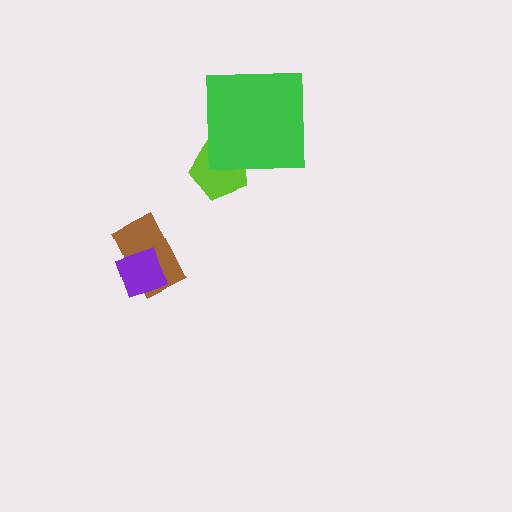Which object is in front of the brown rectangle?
The purple diamond is in front of the brown rectangle.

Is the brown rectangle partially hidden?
Yes, it is partially covered by another shape.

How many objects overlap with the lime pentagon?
1 object overlaps with the lime pentagon.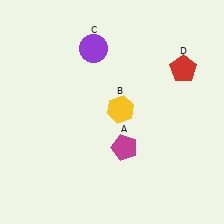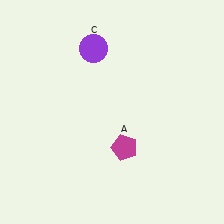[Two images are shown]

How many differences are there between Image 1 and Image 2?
There are 2 differences between the two images.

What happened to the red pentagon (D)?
The red pentagon (D) was removed in Image 2. It was in the top-right area of Image 1.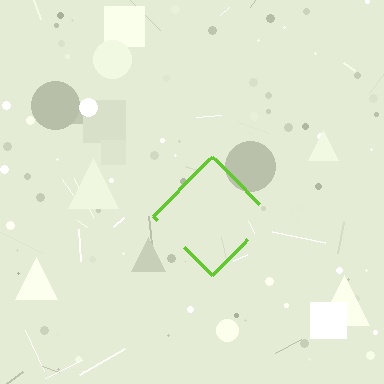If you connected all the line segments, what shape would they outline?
They would outline a diamond.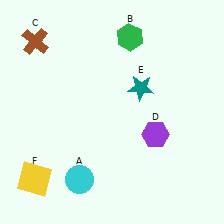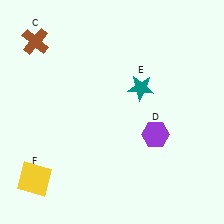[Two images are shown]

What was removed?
The cyan circle (A), the green hexagon (B) were removed in Image 2.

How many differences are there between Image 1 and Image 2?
There are 2 differences between the two images.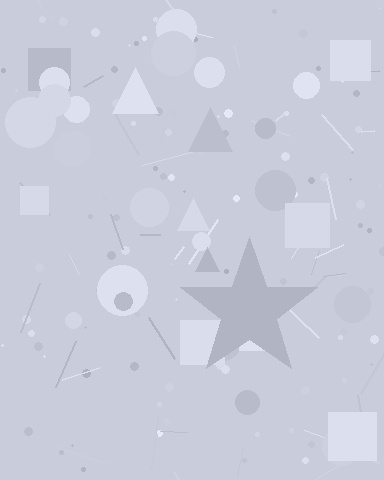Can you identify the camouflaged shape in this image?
The camouflaged shape is a star.